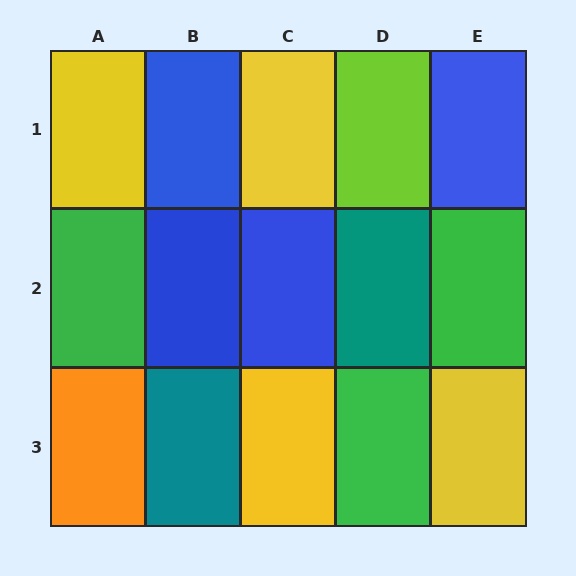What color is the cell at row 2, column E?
Green.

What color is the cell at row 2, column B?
Blue.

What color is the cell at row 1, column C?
Yellow.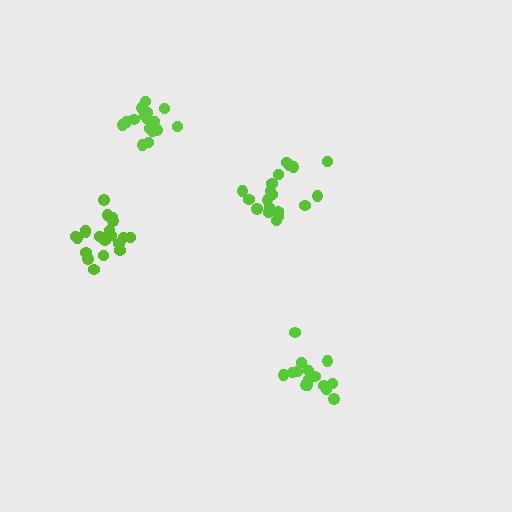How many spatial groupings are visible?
There are 4 spatial groupings.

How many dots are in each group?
Group 1: 16 dots, Group 2: 19 dots, Group 3: 21 dots, Group 4: 16 dots (72 total).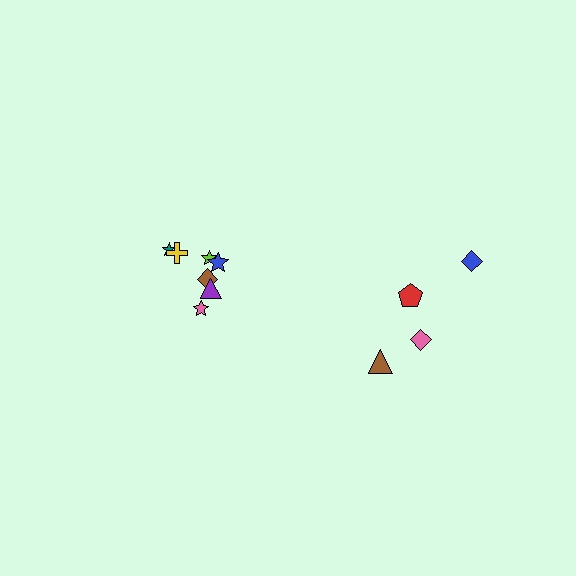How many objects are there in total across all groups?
There are 11 objects.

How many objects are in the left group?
There are 7 objects.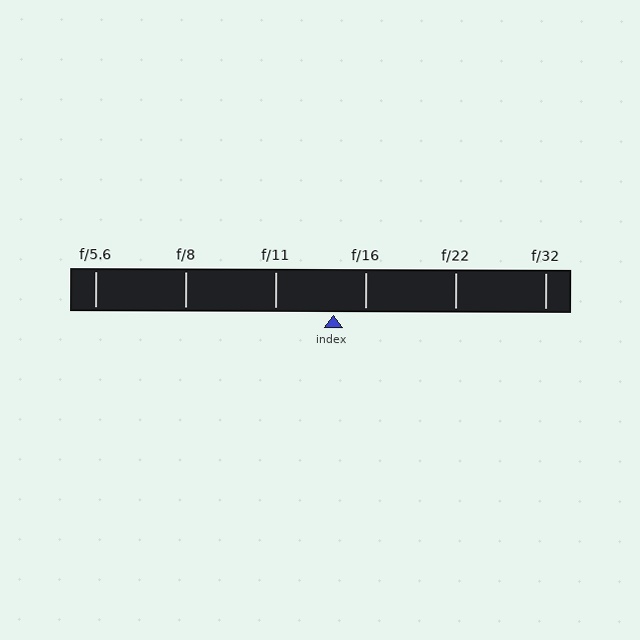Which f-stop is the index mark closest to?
The index mark is closest to f/16.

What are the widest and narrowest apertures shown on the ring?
The widest aperture shown is f/5.6 and the narrowest is f/32.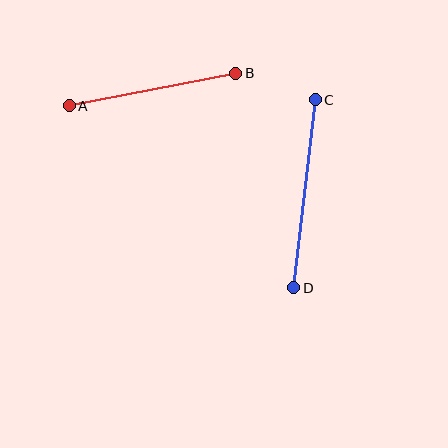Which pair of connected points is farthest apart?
Points C and D are farthest apart.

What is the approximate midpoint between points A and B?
The midpoint is at approximately (152, 89) pixels.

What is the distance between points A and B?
The distance is approximately 170 pixels.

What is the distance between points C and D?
The distance is approximately 189 pixels.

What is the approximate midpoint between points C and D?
The midpoint is at approximately (305, 194) pixels.